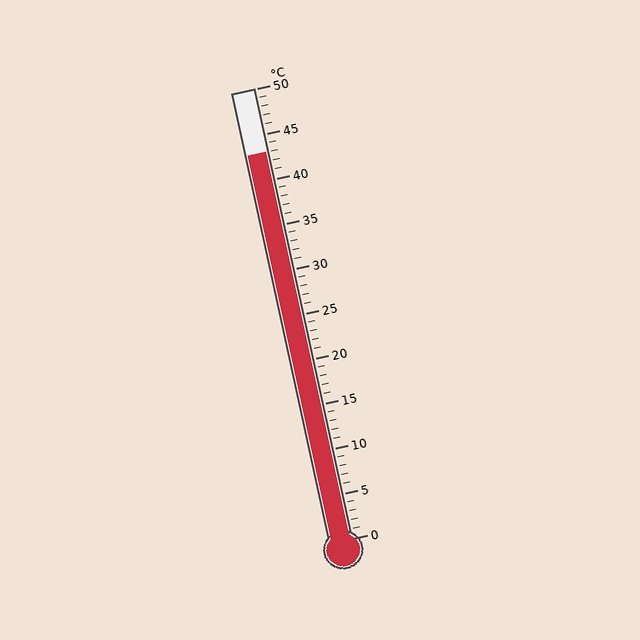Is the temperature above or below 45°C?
The temperature is below 45°C.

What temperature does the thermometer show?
The thermometer shows approximately 43°C.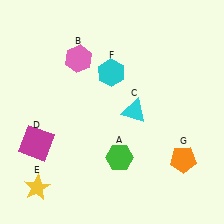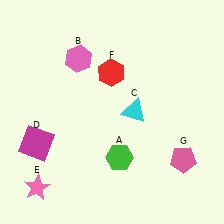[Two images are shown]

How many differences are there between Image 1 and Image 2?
There are 3 differences between the two images.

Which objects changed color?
E changed from yellow to pink. F changed from cyan to red. G changed from orange to pink.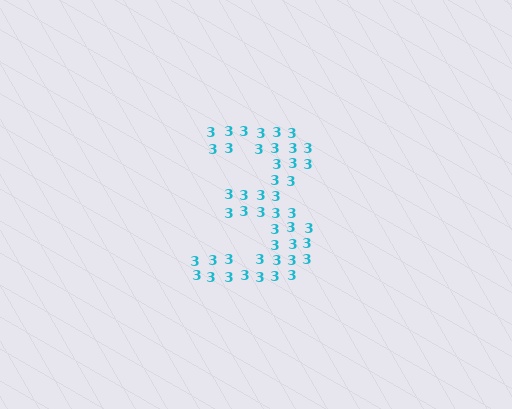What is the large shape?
The large shape is the digit 3.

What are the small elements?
The small elements are digit 3's.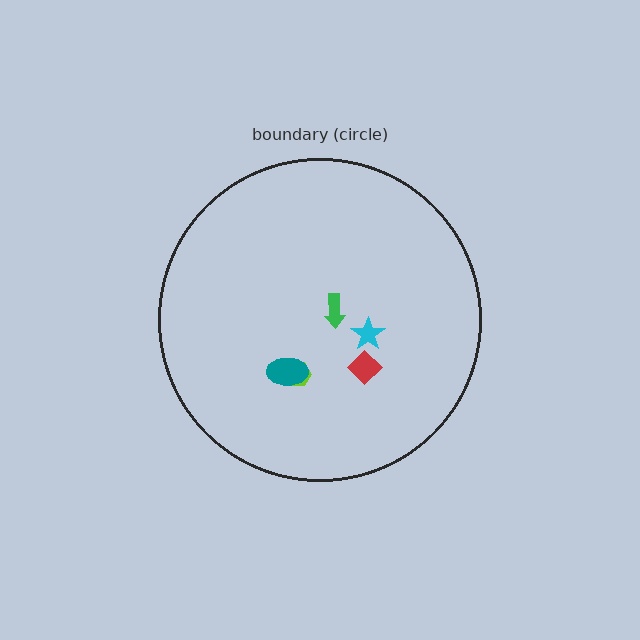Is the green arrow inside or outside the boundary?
Inside.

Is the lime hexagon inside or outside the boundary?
Inside.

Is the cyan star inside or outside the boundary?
Inside.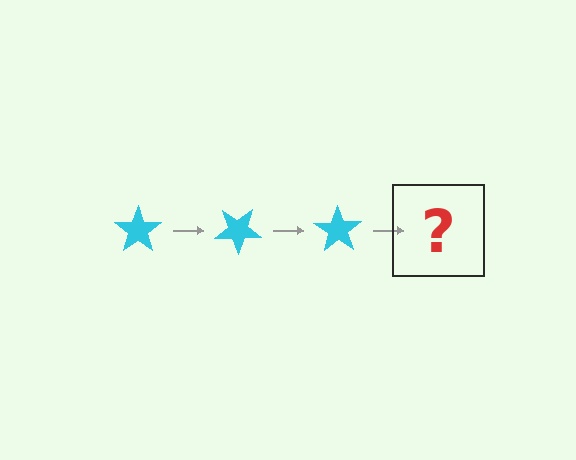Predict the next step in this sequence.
The next step is a cyan star rotated 105 degrees.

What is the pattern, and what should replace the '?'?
The pattern is that the star rotates 35 degrees each step. The '?' should be a cyan star rotated 105 degrees.